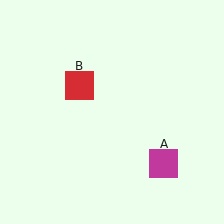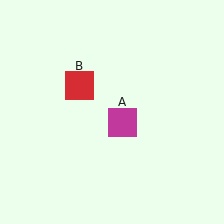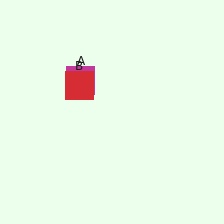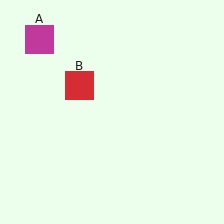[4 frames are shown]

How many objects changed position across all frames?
1 object changed position: magenta square (object A).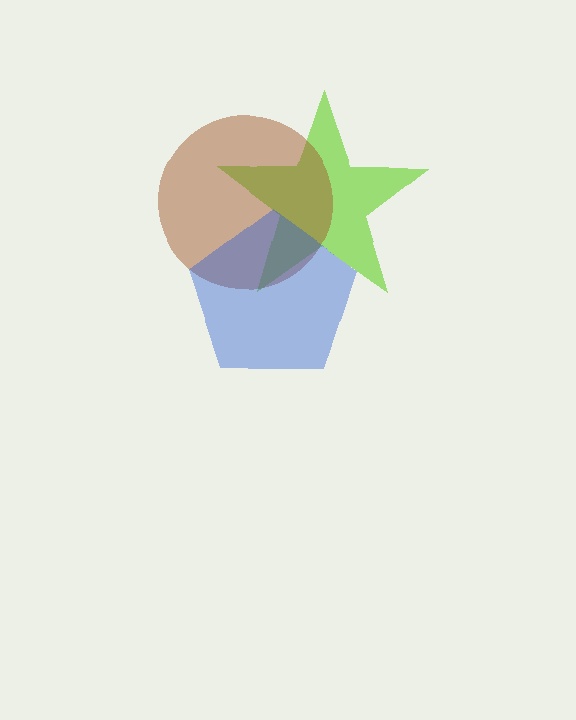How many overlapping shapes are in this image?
There are 3 overlapping shapes in the image.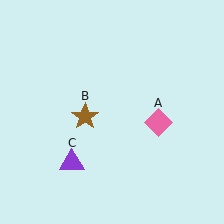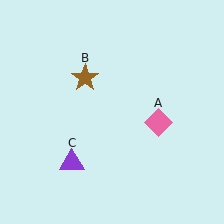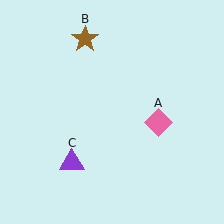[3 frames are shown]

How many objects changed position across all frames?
1 object changed position: brown star (object B).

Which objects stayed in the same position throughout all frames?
Pink diamond (object A) and purple triangle (object C) remained stationary.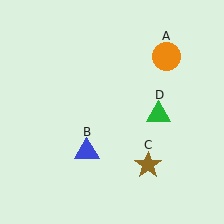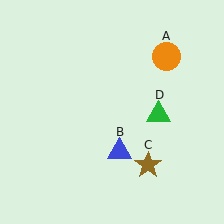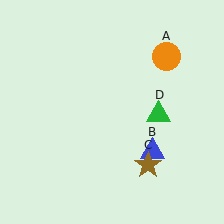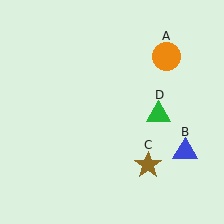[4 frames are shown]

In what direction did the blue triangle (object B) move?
The blue triangle (object B) moved right.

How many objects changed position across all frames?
1 object changed position: blue triangle (object B).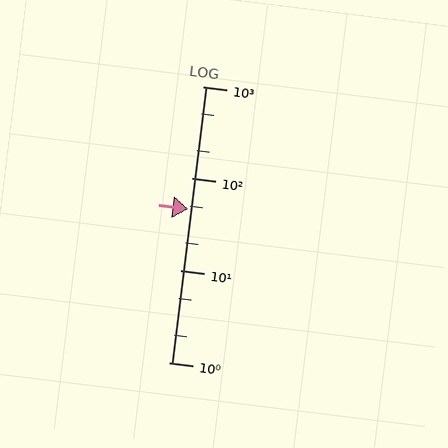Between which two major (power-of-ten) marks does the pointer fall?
The pointer is between 10 and 100.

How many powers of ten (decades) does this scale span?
The scale spans 3 decades, from 1 to 1000.